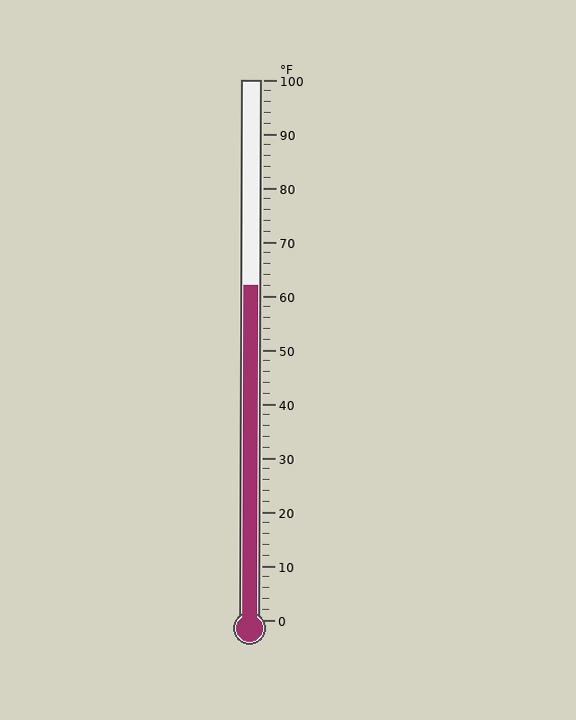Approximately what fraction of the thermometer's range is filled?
The thermometer is filled to approximately 60% of its range.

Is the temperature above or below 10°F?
The temperature is above 10°F.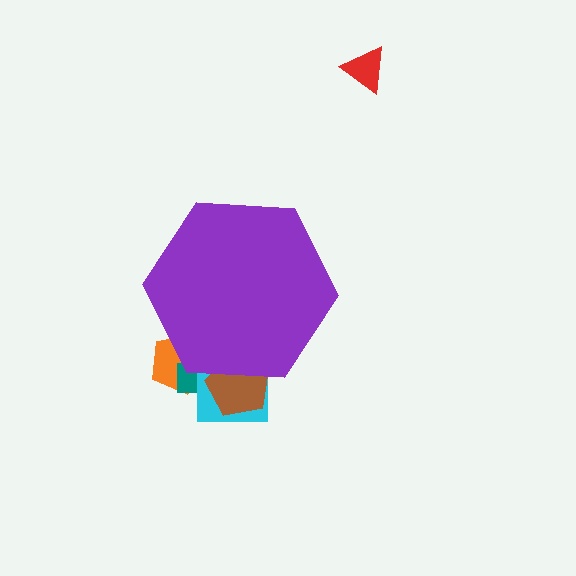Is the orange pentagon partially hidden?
Yes, the orange pentagon is partially hidden behind the purple hexagon.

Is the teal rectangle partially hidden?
Yes, the teal rectangle is partially hidden behind the purple hexagon.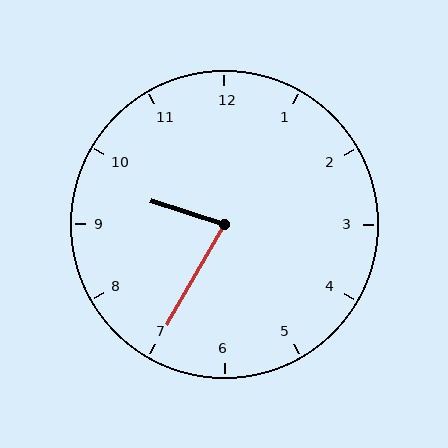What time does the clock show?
9:35.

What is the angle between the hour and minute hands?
Approximately 78 degrees.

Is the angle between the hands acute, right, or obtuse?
It is acute.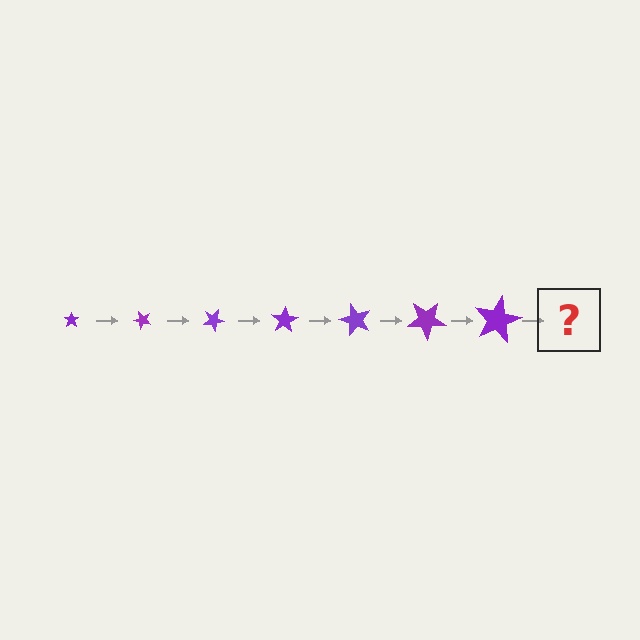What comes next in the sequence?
The next element should be a star, larger than the previous one and rotated 350 degrees from the start.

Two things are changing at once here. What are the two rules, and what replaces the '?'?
The two rules are that the star grows larger each step and it rotates 50 degrees each step. The '?' should be a star, larger than the previous one and rotated 350 degrees from the start.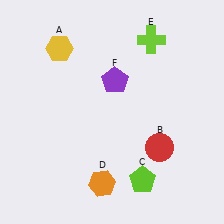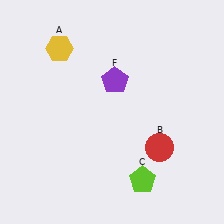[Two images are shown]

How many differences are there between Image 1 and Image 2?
There are 2 differences between the two images.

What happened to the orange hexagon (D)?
The orange hexagon (D) was removed in Image 2. It was in the bottom-left area of Image 1.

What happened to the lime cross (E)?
The lime cross (E) was removed in Image 2. It was in the top-right area of Image 1.